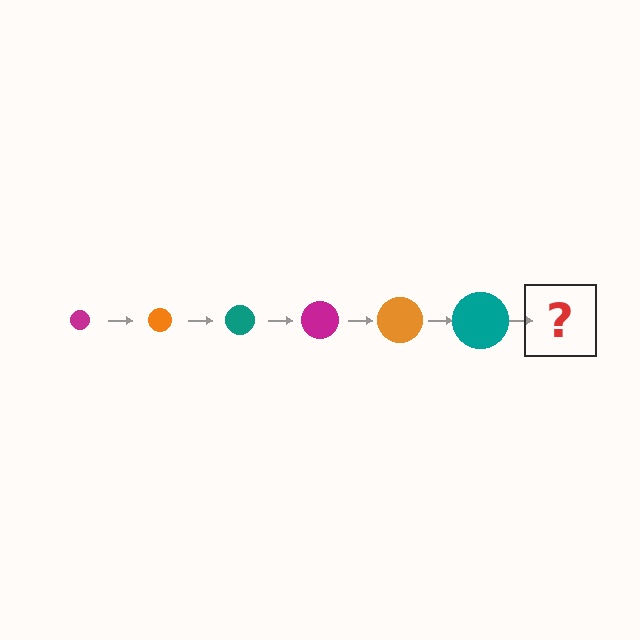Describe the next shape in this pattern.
It should be a magenta circle, larger than the previous one.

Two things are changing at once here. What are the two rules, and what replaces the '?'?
The two rules are that the circle grows larger each step and the color cycles through magenta, orange, and teal. The '?' should be a magenta circle, larger than the previous one.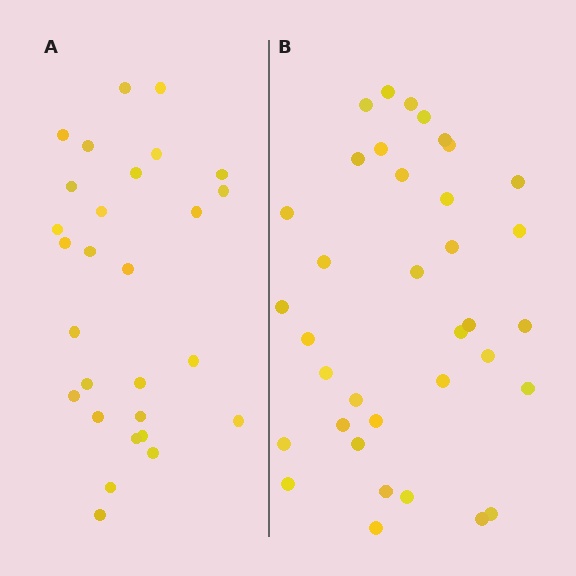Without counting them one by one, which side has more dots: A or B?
Region B (the right region) has more dots.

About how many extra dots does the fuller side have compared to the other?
Region B has roughly 8 or so more dots than region A.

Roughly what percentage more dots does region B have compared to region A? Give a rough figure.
About 30% more.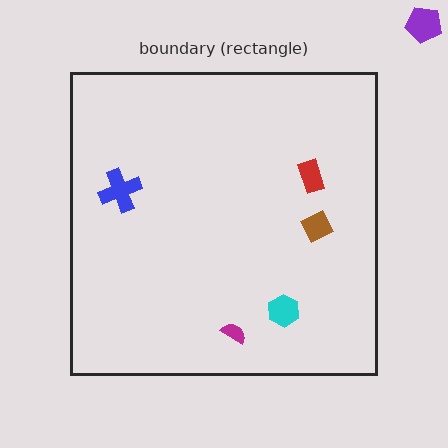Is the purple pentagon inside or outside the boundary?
Outside.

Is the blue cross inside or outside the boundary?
Inside.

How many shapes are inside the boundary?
5 inside, 1 outside.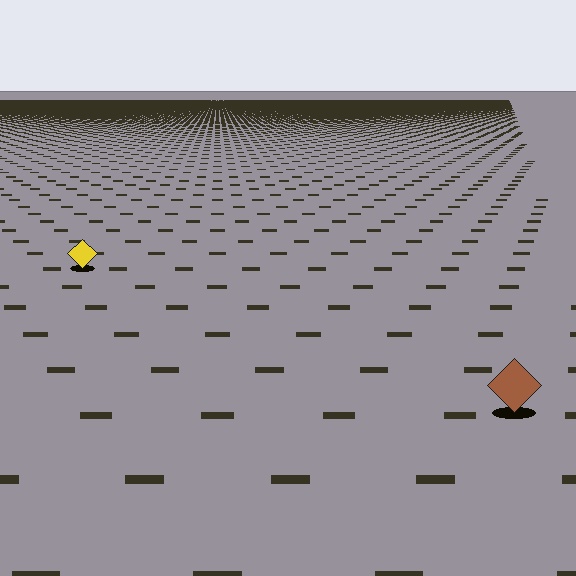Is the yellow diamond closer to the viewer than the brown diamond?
No. The brown diamond is closer — you can tell from the texture gradient: the ground texture is coarser near it.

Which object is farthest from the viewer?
The yellow diamond is farthest from the viewer. It appears smaller and the ground texture around it is denser.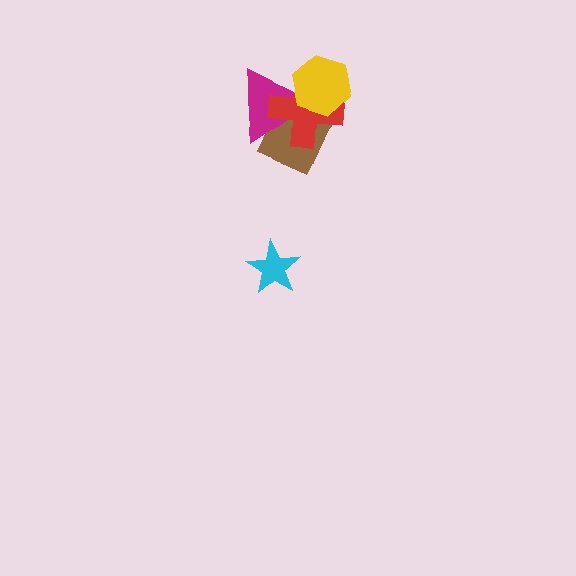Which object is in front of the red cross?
The yellow hexagon is in front of the red cross.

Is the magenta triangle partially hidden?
Yes, it is partially covered by another shape.